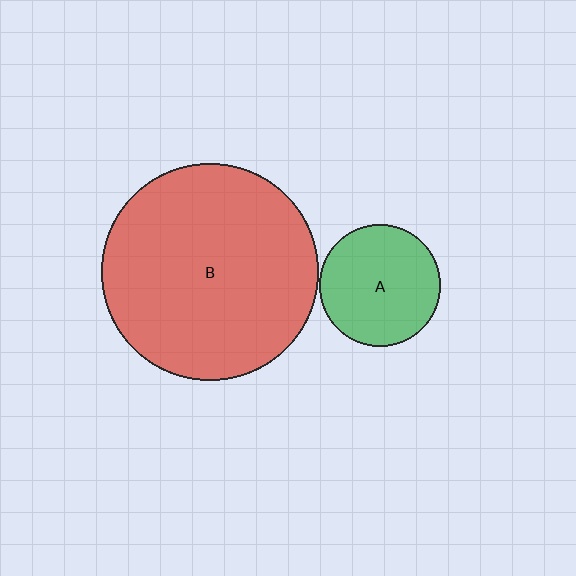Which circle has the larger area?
Circle B (red).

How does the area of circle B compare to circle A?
Approximately 3.2 times.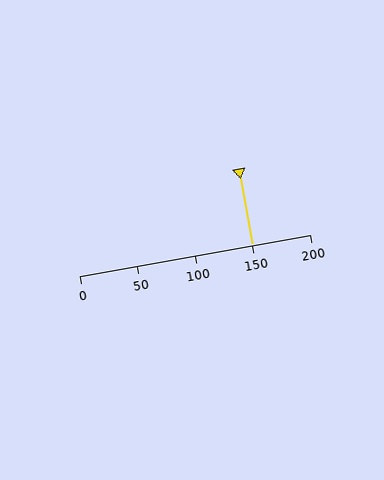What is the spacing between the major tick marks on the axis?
The major ticks are spaced 50 apart.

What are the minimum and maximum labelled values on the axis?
The axis runs from 0 to 200.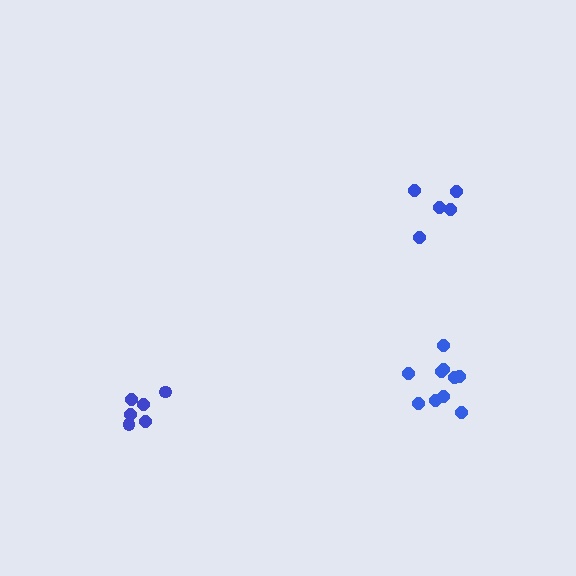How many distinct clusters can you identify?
There are 3 distinct clusters.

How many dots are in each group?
Group 1: 5 dots, Group 2: 11 dots, Group 3: 6 dots (22 total).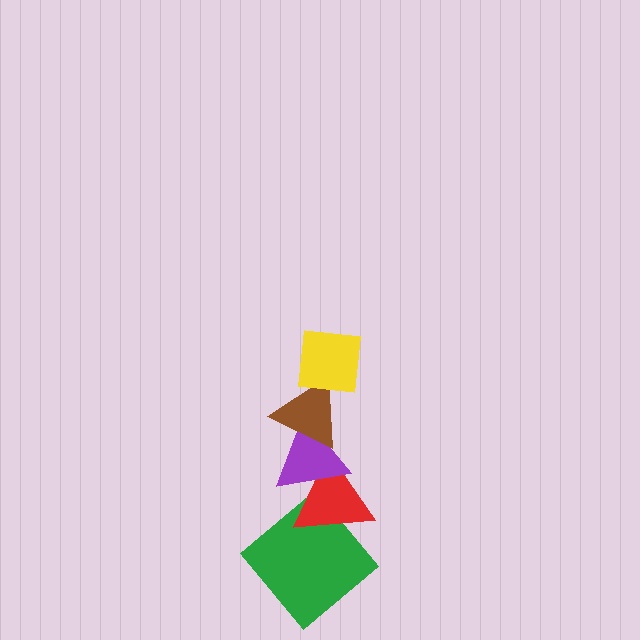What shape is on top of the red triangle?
The purple triangle is on top of the red triangle.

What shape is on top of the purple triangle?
The brown triangle is on top of the purple triangle.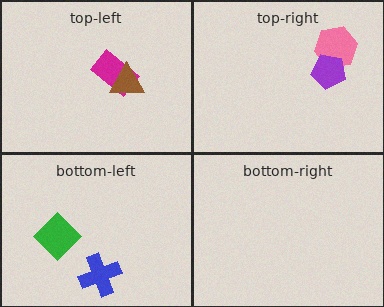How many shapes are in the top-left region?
2.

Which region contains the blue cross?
The bottom-left region.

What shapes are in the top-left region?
The magenta rectangle, the brown triangle.